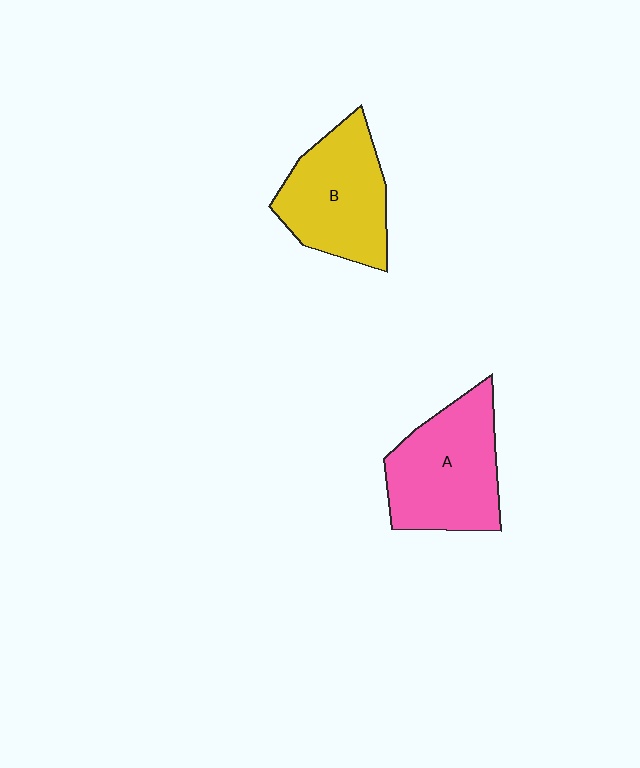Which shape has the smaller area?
Shape B (yellow).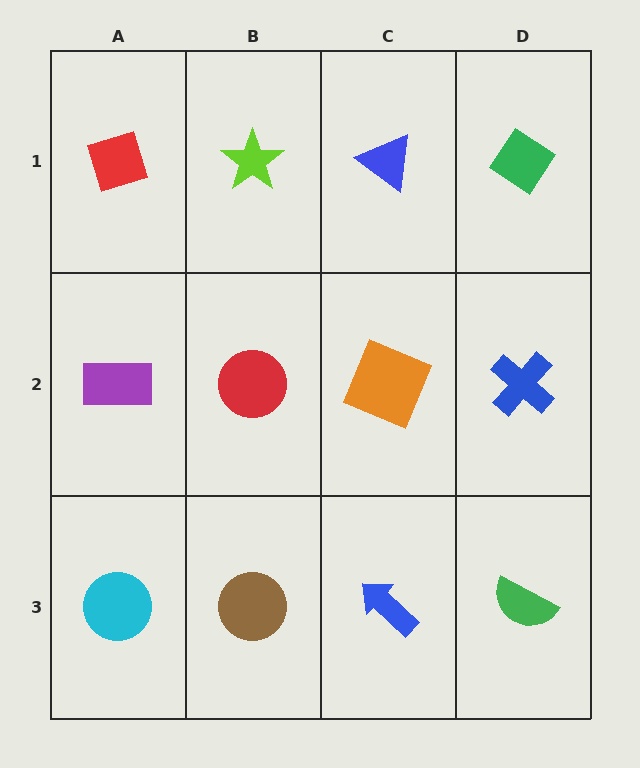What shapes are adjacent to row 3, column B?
A red circle (row 2, column B), a cyan circle (row 3, column A), a blue arrow (row 3, column C).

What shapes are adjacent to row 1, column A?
A purple rectangle (row 2, column A), a lime star (row 1, column B).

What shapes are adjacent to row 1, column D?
A blue cross (row 2, column D), a blue triangle (row 1, column C).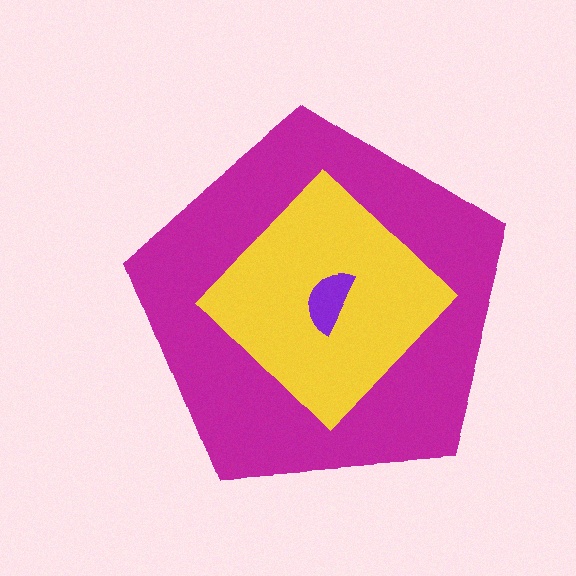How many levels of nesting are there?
3.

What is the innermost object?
The purple semicircle.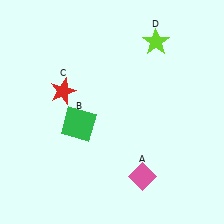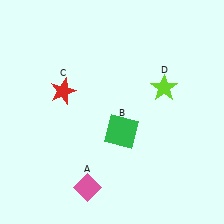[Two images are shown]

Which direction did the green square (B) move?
The green square (B) moved right.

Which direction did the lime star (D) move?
The lime star (D) moved down.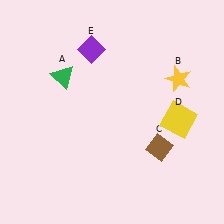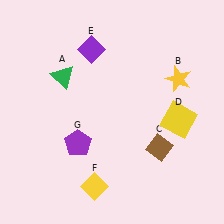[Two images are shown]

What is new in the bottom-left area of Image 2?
A purple pentagon (G) was added in the bottom-left area of Image 2.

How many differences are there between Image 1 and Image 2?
There are 2 differences between the two images.